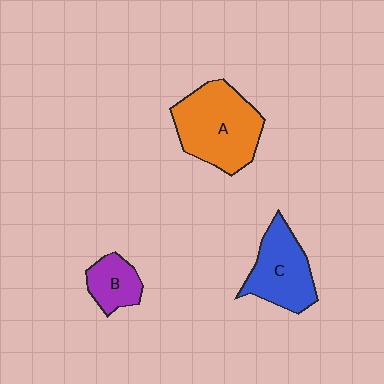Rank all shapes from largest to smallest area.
From largest to smallest: A (orange), C (blue), B (purple).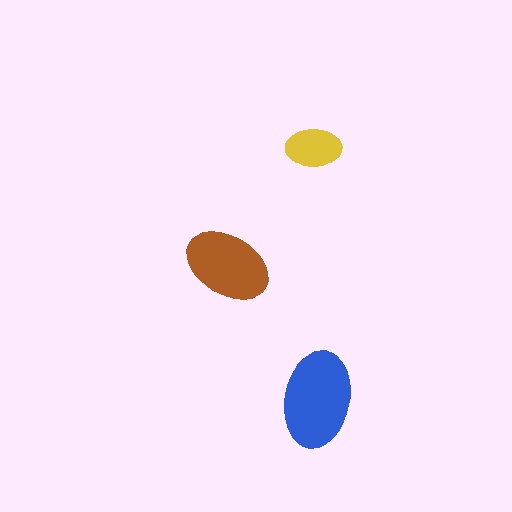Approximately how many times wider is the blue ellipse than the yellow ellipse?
About 1.5 times wider.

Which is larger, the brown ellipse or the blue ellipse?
The blue one.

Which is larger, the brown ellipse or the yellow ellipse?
The brown one.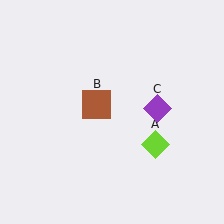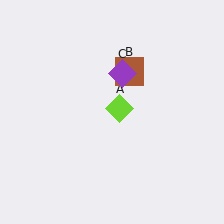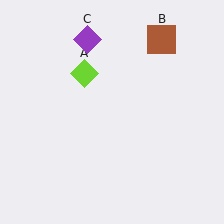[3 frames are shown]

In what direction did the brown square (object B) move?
The brown square (object B) moved up and to the right.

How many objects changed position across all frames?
3 objects changed position: lime diamond (object A), brown square (object B), purple diamond (object C).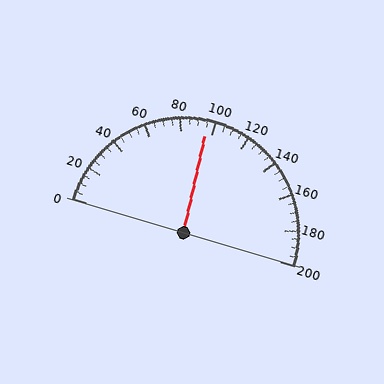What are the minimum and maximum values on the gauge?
The gauge ranges from 0 to 200.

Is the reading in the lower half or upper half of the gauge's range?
The reading is in the lower half of the range (0 to 200).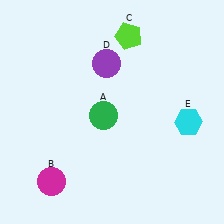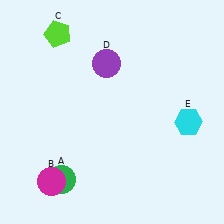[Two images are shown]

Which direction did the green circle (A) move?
The green circle (A) moved down.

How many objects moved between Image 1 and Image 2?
2 objects moved between the two images.